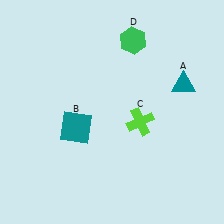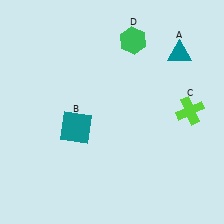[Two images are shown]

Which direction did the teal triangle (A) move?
The teal triangle (A) moved up.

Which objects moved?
The objects that moved are: the teal triangle (A), the lime cross (C).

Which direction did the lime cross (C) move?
The lime cross (C) moved right.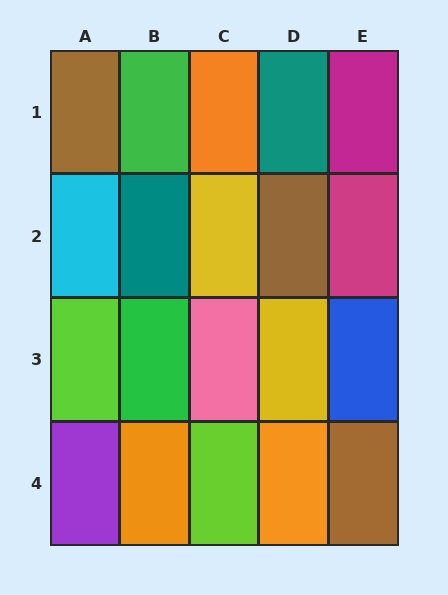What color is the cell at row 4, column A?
Purple.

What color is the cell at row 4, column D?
Orange.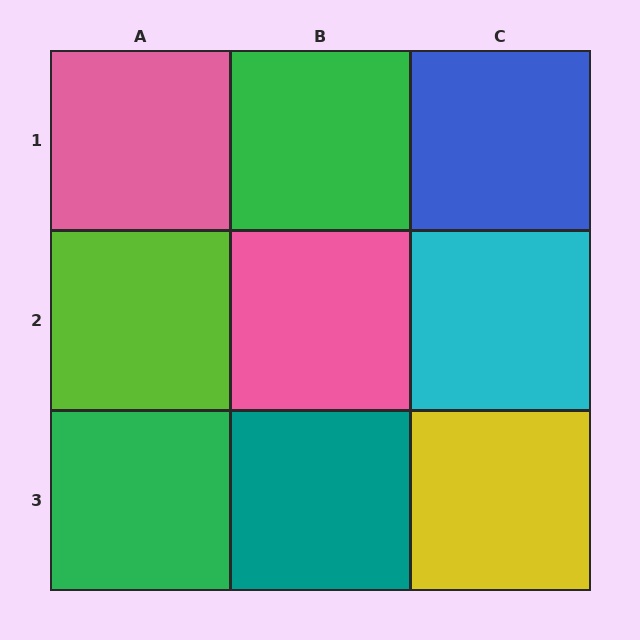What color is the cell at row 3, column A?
Green.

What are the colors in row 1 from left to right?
Pink, green, blue.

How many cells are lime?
1 cell is lime.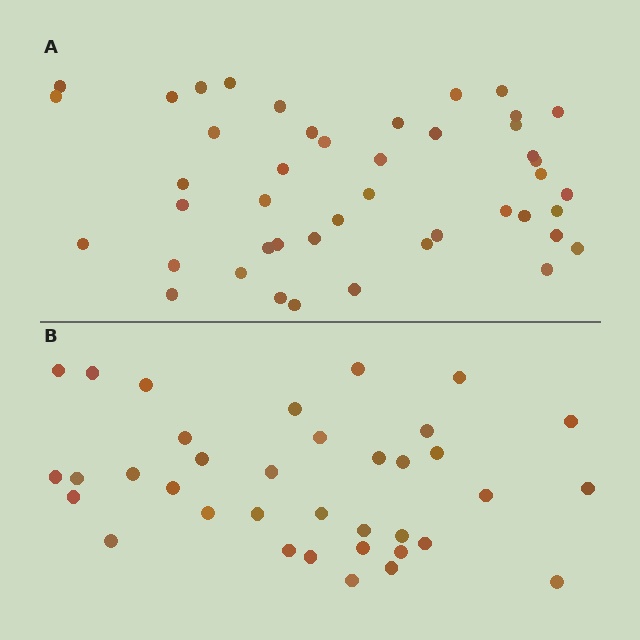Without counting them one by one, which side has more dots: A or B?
Region A (the top region) has more dots.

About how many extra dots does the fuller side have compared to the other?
Region A has roughly 8 or so more dots than region B.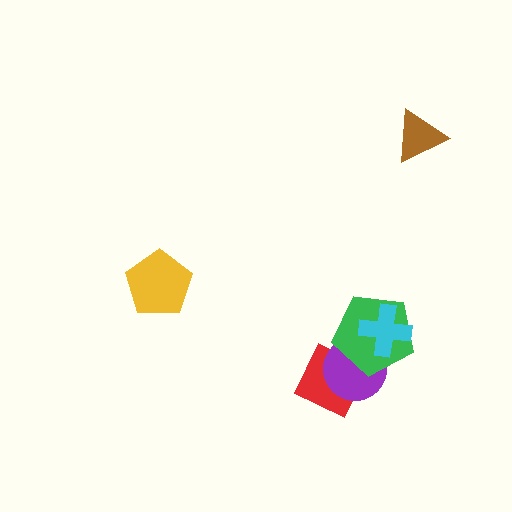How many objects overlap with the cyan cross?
2 objects overlap with the cyan cross.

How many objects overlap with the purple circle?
3 objects overlap with the purple circle.